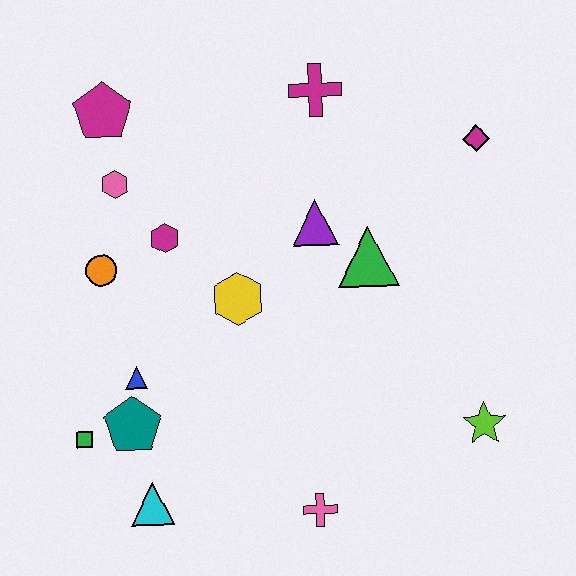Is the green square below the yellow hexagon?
Yes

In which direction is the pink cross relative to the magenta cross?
The pink cross is below the magenta cross.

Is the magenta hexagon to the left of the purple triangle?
Yes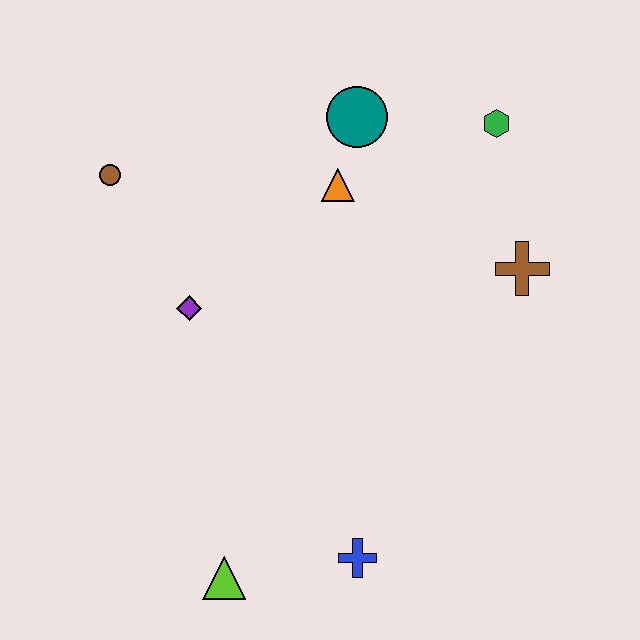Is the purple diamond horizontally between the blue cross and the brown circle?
Yes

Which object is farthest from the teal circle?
The lime triangle is farthest from the teal circle.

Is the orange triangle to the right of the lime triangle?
Yes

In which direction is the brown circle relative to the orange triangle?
The brown circle is to the left of the orange triangle.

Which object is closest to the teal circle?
The orange triangle is closest to the teal circle.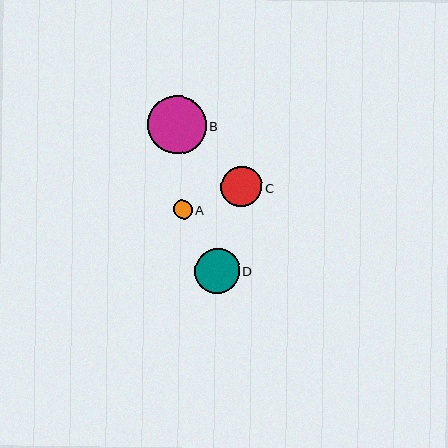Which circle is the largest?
Circle B is the largest with a size of approximately 58 pixels.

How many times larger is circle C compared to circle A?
Circle C is approximately 2.1 times the size of circle A.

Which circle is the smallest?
Circle A is the smallest with a size of approximately 19 pixels.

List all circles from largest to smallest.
From largest to smallest: B, D, C, A.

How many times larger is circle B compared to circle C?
Circle B is approximately 1.4 times the size of circle C.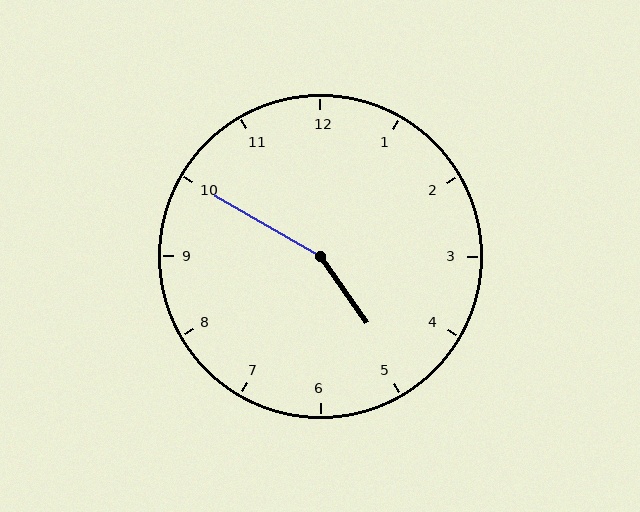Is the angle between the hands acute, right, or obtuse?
It is obtuse.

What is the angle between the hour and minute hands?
Approximately 155 degrees.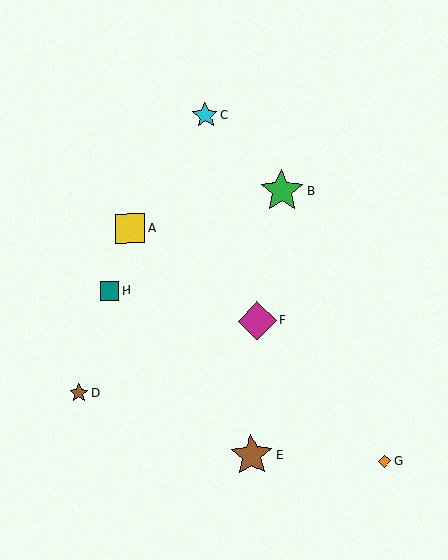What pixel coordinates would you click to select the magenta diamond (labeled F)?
Click at (257, 321) to select the magenta diamond F.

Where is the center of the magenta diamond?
The center of the magenta diamond is at (257, 321).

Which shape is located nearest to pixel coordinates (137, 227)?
The yellow square (labeled A) at (130, 229) is nearest to that location.